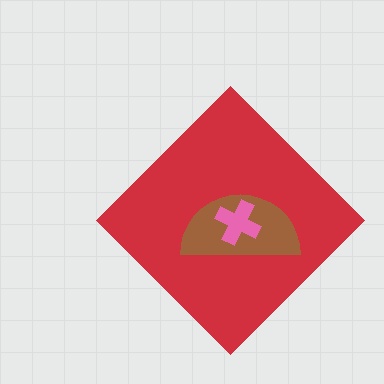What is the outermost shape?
The red diamond.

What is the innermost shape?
The pink cross.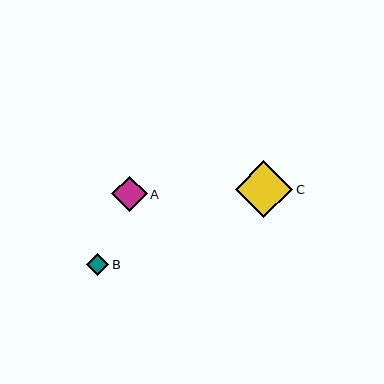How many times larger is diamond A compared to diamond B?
Diamond A is approximately 1.6 times the size of diamond B.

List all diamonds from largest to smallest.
From largest to smallest: C, A, B.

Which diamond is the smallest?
Diamond B is the smallest with a size of approximately 22 pixels.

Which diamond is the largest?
Diamond C is the largest with a size of approximately 57 pixels.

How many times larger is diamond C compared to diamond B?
Diamond C is approximately 2.6 times the size of diamond B.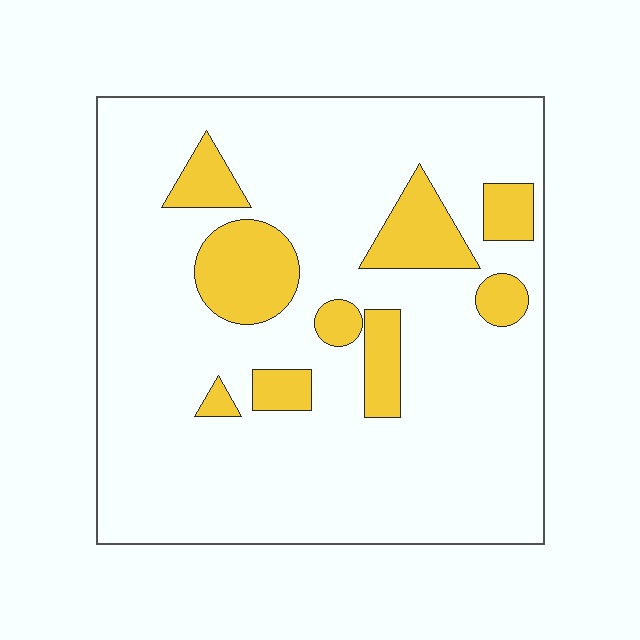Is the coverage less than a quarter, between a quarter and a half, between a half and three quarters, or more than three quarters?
Less than a quarter.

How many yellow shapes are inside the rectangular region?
9.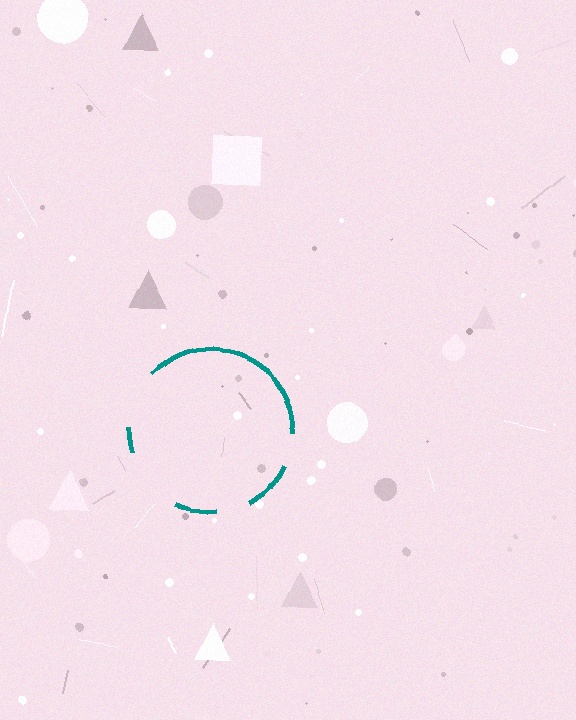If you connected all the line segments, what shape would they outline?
They would outline a circle.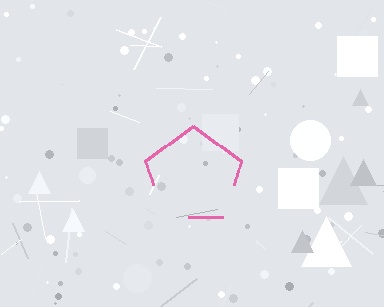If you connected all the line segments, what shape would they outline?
They would outline a pentagon.